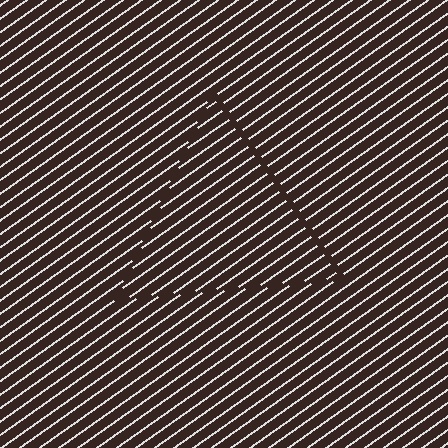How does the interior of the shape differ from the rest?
The interior of the shape contains the same grating, shifted by half a period — the contour is defined by the phase discontinuity where line-ends from the inner and outer gratings abut.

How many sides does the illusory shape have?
3 sides — the line-ends trace a triangle.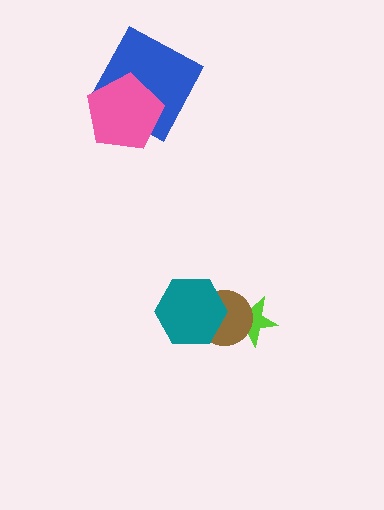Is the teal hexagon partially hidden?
No, no other shape covers it.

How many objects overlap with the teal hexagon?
1 object overlaps with the teal hexagon.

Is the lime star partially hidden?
Yes, it is partially covered by another shape.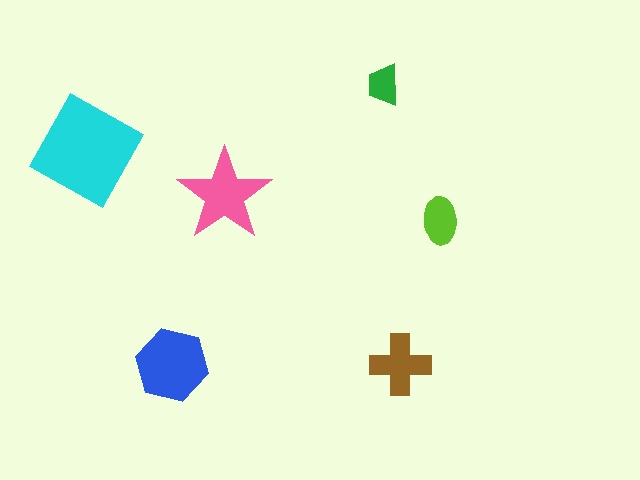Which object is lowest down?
The blue hexagon is bottommost.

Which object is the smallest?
The green trapezoid.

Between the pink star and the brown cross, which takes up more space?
The pink star.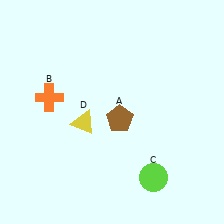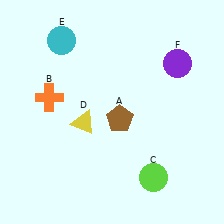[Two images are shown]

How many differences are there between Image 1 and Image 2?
There are 2 differences between the two images.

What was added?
A cyan circle (E), a purple circle (F) were added in Image 2.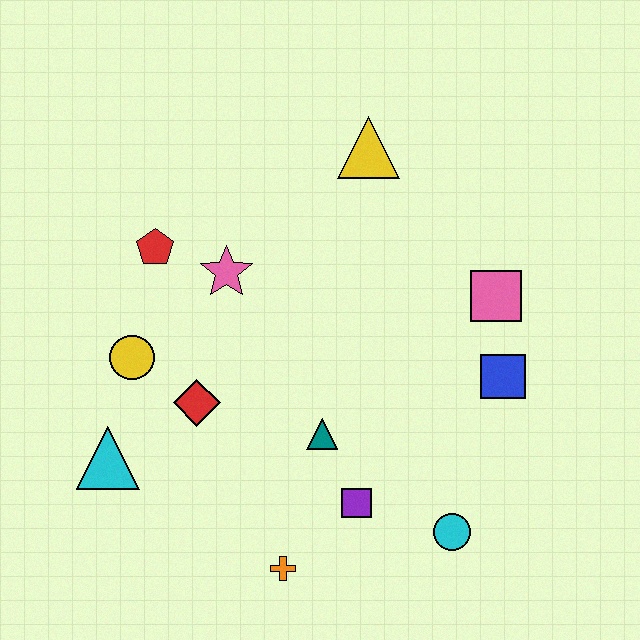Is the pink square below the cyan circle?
No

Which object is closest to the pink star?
The red pentagon is closest to the pink star.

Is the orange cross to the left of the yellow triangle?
Yes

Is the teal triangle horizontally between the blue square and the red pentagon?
Yes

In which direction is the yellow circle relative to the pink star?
The yellow circle is to the left of the pink star.